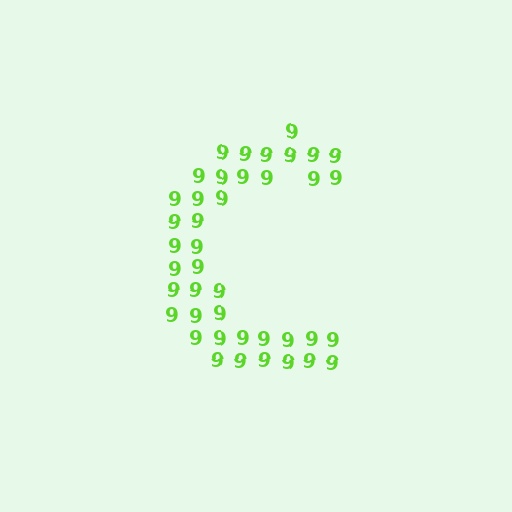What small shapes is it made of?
It is made of small digit 9's.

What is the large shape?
The large shape is the letter C.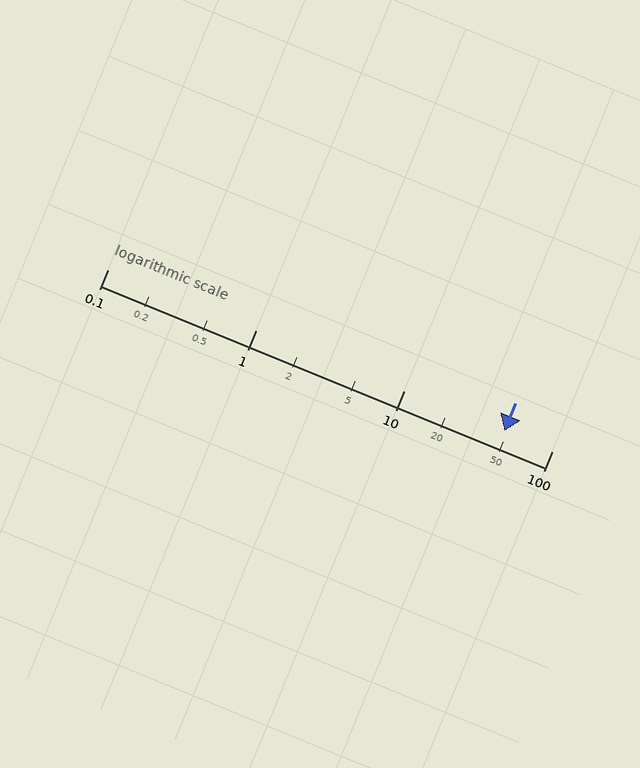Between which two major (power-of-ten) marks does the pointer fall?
The pointer is between 10 and 100.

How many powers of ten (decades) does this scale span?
The scale spans 3 decades, from 0.1 to 100.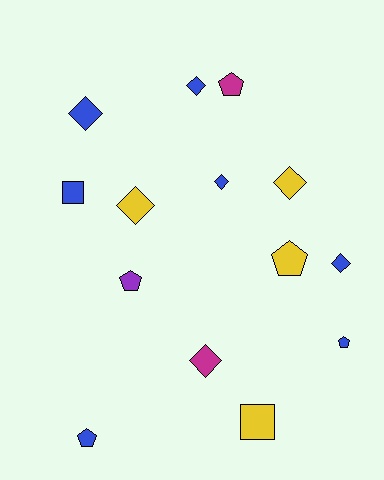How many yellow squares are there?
There is 1 yellow square.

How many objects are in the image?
There are 14 objects.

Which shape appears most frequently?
Diamond, with 7 objects.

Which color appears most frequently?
Blue, with 7 objects.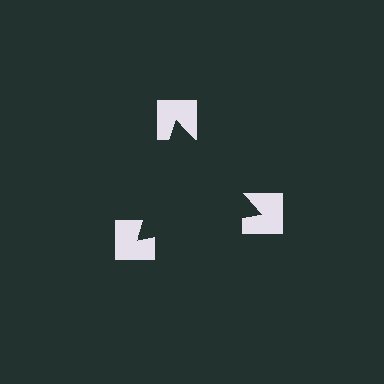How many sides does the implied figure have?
3 sides.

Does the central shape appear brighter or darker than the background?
It typically appears slightly darker than the background, even though no actual brightness change is drawn.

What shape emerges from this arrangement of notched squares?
An illusory triangle — its edges are inferred from the aligned wedge cuts in the notched squares, not physically drawn.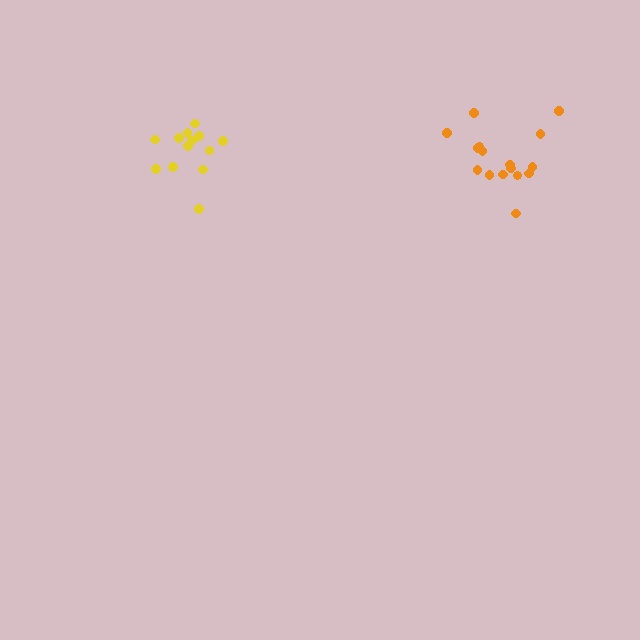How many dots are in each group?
Group 1: 13 dots, Group 2: 16 dots (29 total).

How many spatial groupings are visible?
There are 2 spatial groupings.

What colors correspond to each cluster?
The clusters are colored: yellow, orange.